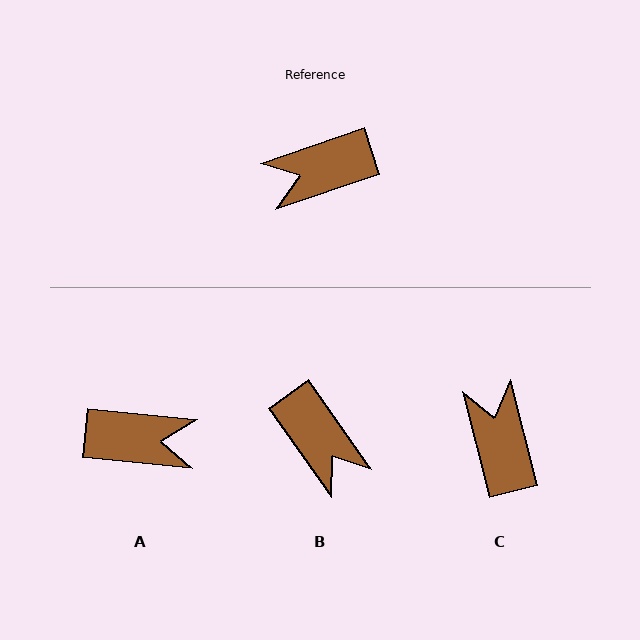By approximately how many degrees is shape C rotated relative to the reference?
Approximately 95 degrees clockwise.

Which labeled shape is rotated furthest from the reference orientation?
A, about 156 degrees away.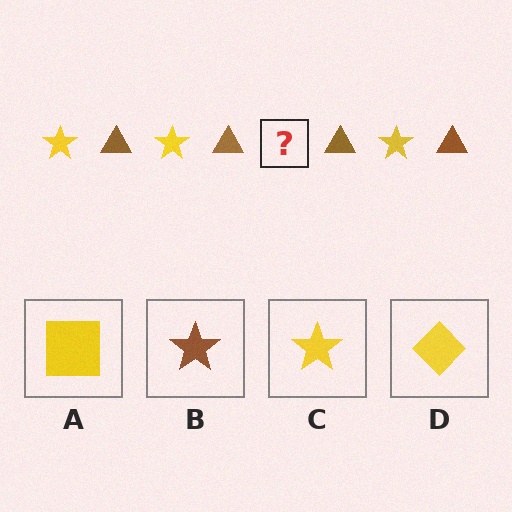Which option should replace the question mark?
Option C.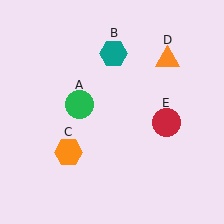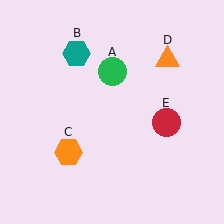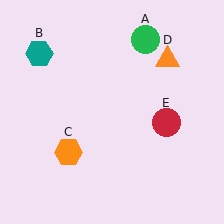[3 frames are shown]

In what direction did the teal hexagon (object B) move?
The teal hexagon (object B) moved left.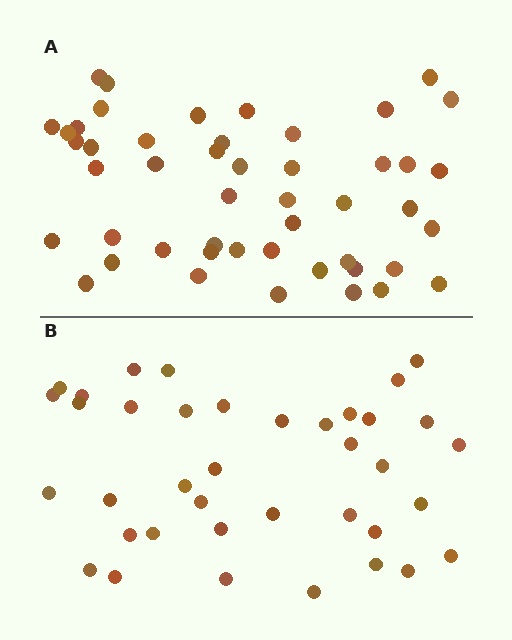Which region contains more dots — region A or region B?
Region A (the top region) has more dots.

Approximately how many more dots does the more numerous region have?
Region A has roughly 10 or so more dots than region B.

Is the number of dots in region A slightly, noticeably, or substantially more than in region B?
Region A has noticeably more, but not dramatically so. The ratio is roughly 1.3 to 1.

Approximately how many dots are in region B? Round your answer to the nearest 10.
About 40 dots. (The exact count is 38, which rounds to 40.)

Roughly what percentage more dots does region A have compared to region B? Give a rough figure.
About 25% more.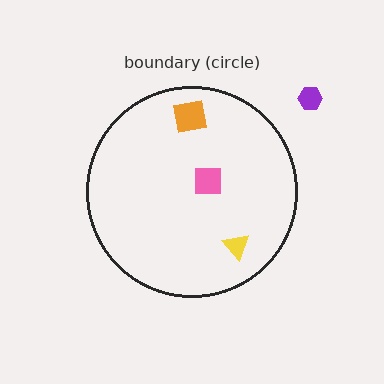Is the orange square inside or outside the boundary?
Inside.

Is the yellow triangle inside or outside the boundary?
Inside.